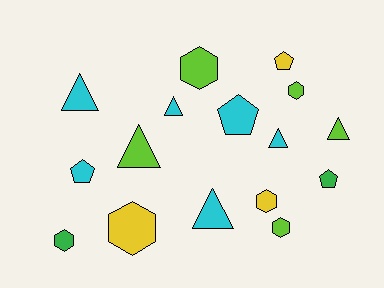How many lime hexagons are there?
There are 3 lime hexagons.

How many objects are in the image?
There are 16 objects.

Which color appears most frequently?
Cyan, with 6 objects.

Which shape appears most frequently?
Triangle, with 6 objects.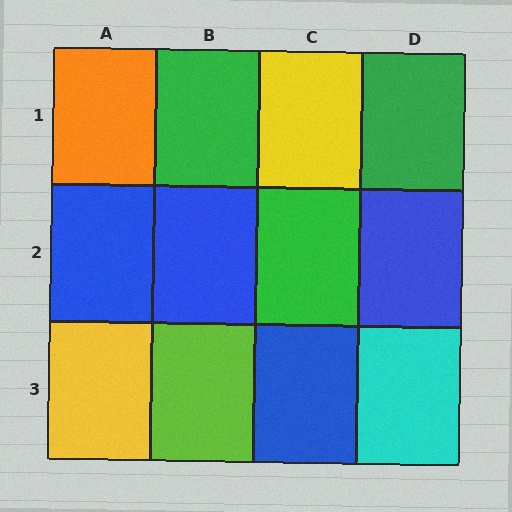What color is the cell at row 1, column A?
Orange.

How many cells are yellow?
2 cells are yellow.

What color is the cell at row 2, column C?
Green.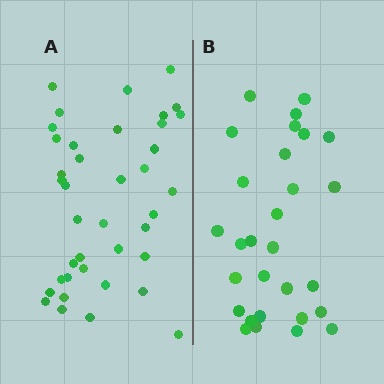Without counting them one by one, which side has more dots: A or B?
Region A (the left region) has more dots.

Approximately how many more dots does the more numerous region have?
Region A has roughly 10 or so more dots than region B.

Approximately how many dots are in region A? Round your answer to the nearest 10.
About 40 dots. (The exact count is 39, which rounds to 40.)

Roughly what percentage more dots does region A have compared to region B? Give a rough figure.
About 35% more.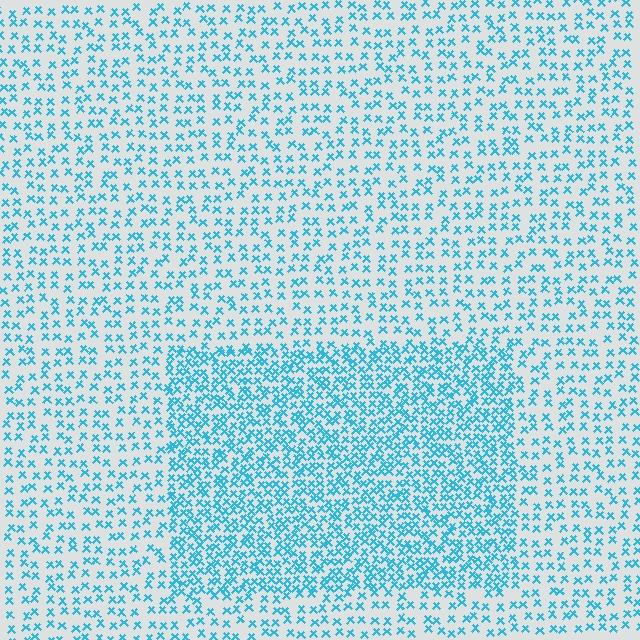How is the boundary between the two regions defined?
The boundary is defined by a change in element density (approximately 2.1x ratio). All elements are the same color, size, and shape.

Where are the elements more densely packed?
The elements are more densely packed inside the rectangle boundary.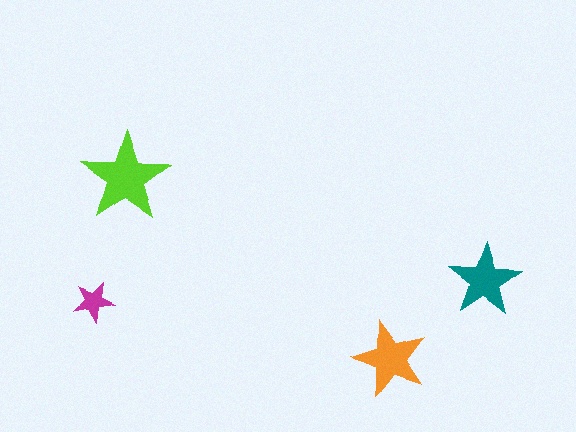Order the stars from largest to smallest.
the lime one, the orange one, the teal one, the magenta one.